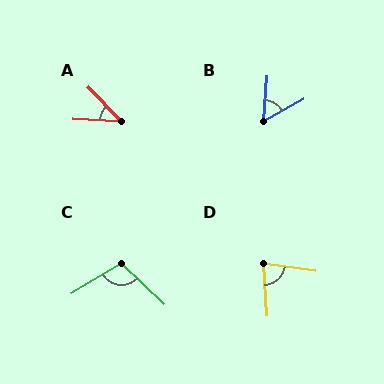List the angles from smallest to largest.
A (43°), B (57°), D (78°), C (105°).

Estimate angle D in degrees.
Approximately 78 degrees.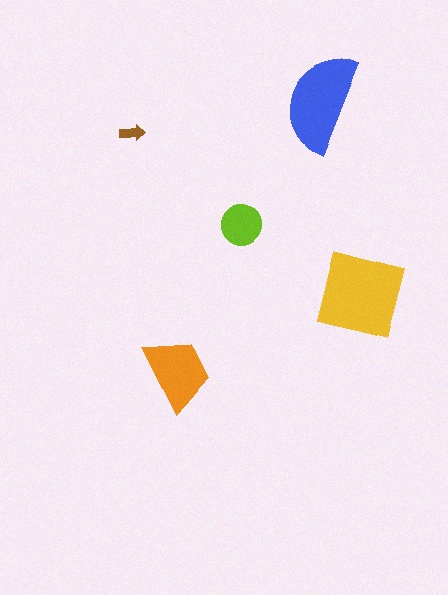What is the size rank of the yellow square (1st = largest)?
1st.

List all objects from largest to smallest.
The yellow square, the blue semicircle, the orange trapezoid, the lime circle, the brown arrow.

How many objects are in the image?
There are 5 objects in the image.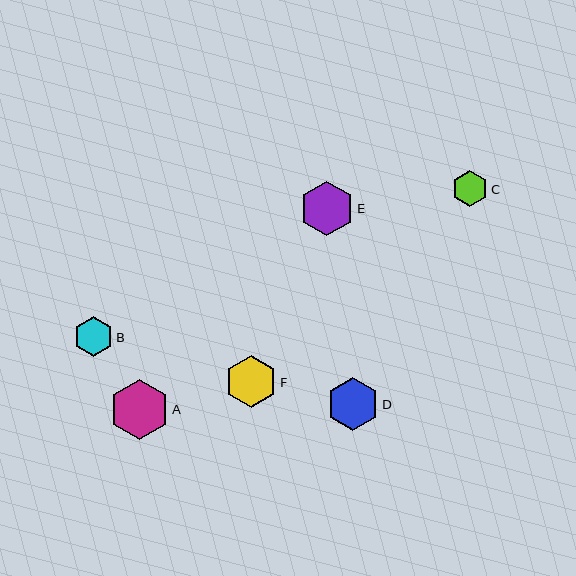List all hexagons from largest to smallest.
From largest to smallest: A, E, D, F, B, C.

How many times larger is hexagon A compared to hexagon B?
Hexagon A is approximately 1.5 times the size of hexagon B.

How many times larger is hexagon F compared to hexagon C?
Hexagon F is approximately 1.4 times the size of hexagon C.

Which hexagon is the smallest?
Hexagon C is the smallest with a size of approximately 36 pixels.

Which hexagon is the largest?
Hexagon A is the largest with a size of approximately 59 pixels.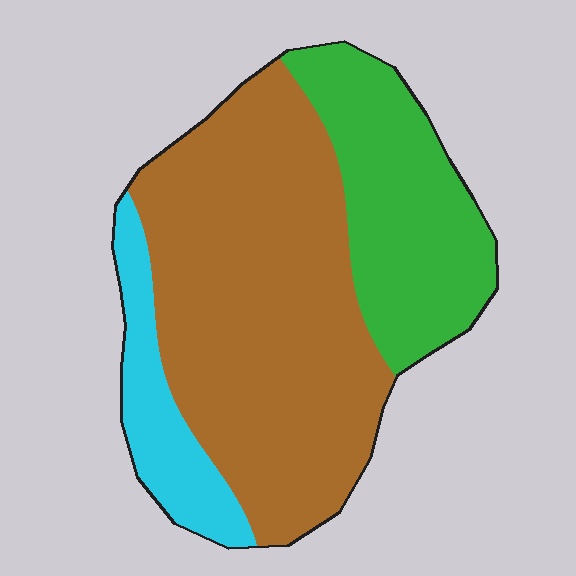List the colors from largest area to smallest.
From largest to smallest: brown, green, cyan.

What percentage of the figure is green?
Green takes up about one quarter (1/4) of the figure.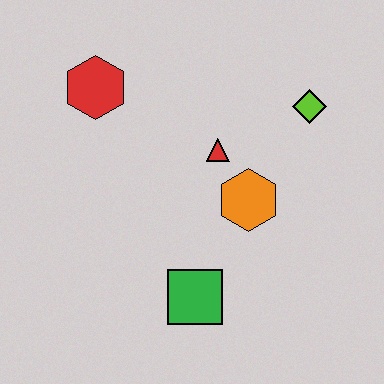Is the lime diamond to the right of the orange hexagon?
Yes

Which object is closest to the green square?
The orange hexagon is closest to the green square.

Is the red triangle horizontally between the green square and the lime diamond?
Yes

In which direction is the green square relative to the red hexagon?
The green square is below the red hexagon.